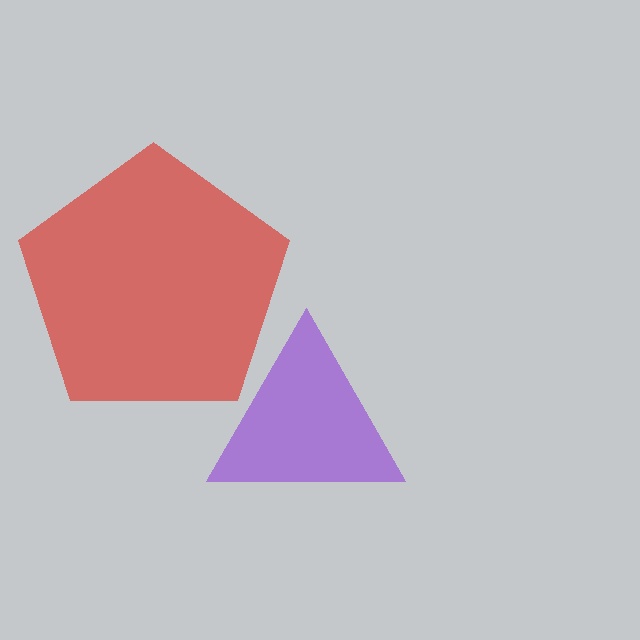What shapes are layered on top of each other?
The layered shapes are: a purple triangle, a red pentagon.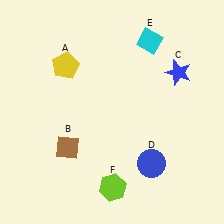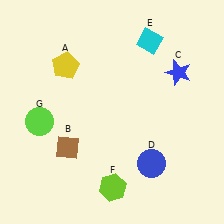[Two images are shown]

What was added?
A lime circle (G) was added in Image 2.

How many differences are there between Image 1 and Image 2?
There is 1 difference between the two images.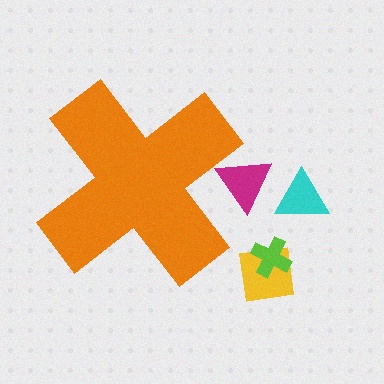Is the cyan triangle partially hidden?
No, the cyan triangle is fully visible.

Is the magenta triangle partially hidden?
Yes, the magenta triangle is partially hidden behind the orange cross.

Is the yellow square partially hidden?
No, the yellow square is fully visible.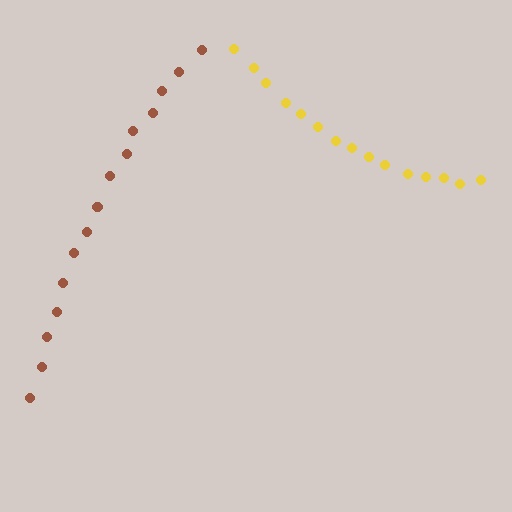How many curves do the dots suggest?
There are 2 distinct paths.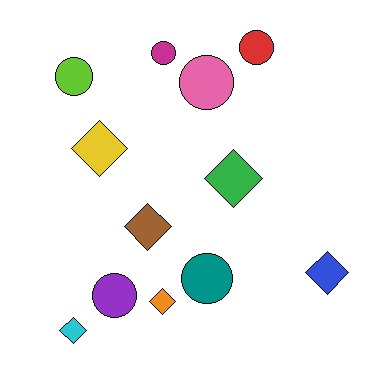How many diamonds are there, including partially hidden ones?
There are 6 diamonds.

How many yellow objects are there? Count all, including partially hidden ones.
There is 1 yellow object.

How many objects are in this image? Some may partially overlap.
There are 12 objects.